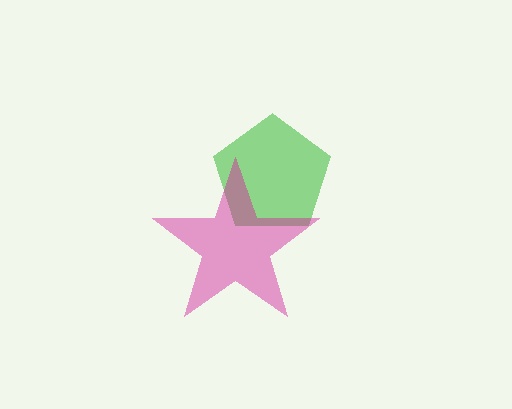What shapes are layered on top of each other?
The layered shapes are: a green pentagon, a magenta star.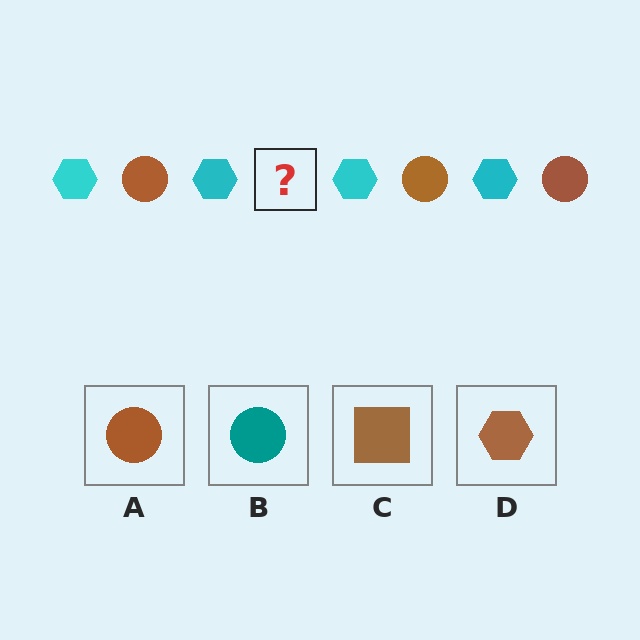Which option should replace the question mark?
Option A.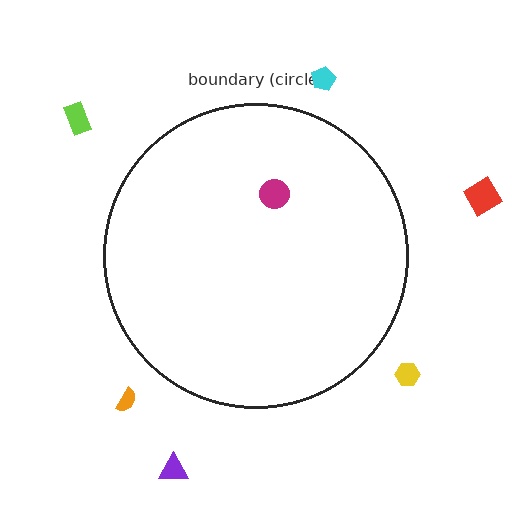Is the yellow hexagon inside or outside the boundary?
Outside.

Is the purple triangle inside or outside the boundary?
Outside.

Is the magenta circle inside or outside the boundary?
Inside.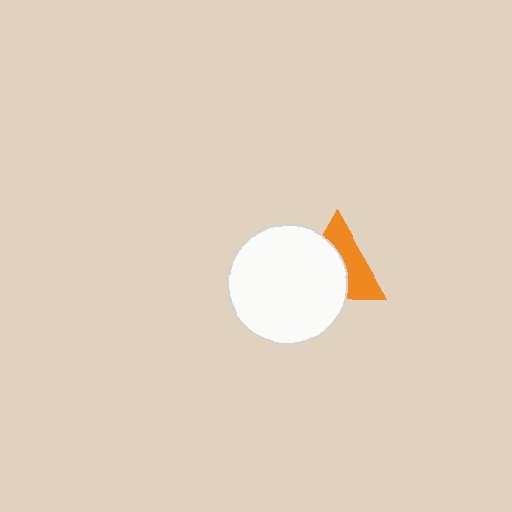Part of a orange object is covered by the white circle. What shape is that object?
It is a triangle.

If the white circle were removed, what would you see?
You would see the complete orange triangle.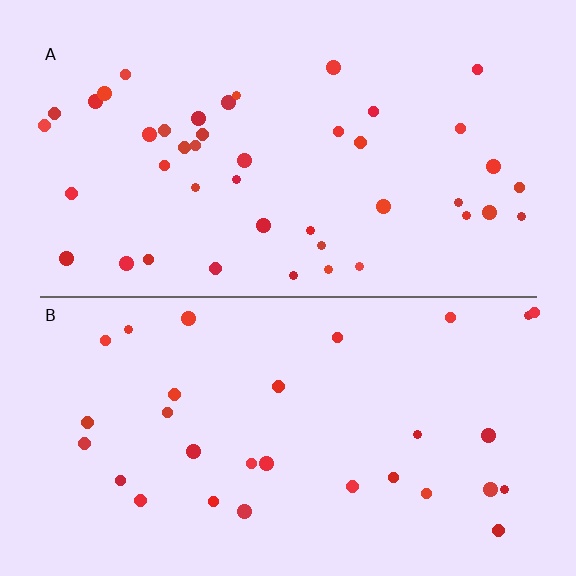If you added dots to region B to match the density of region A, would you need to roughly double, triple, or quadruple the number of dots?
Approximately double.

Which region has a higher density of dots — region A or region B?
A (the top).